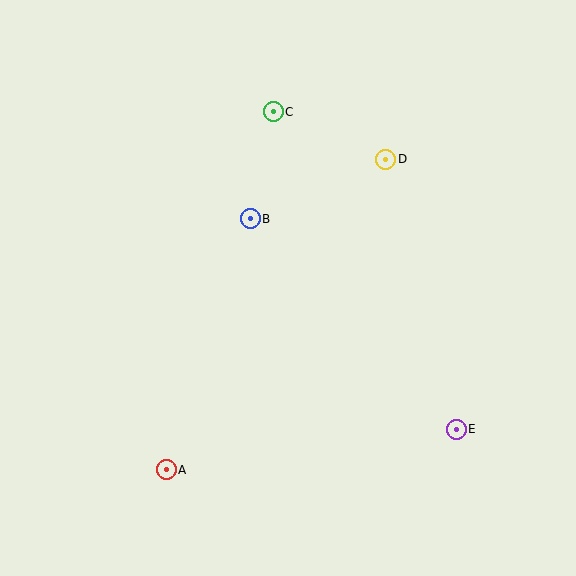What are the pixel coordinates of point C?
Point C is at (273, 112).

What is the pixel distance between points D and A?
The distance between D and A is 380 pixels.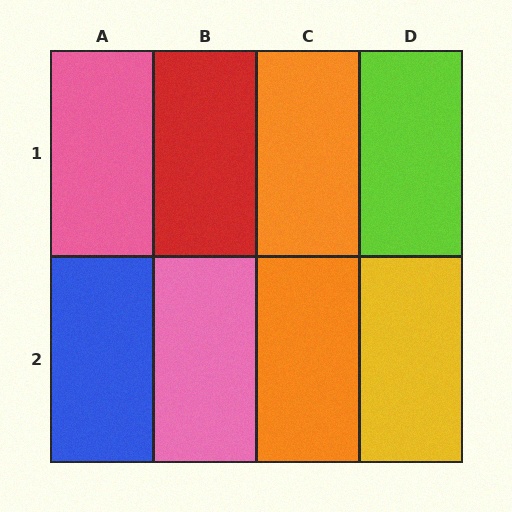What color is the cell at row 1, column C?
Orange.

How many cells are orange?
2 cells are orange.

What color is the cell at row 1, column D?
Lime.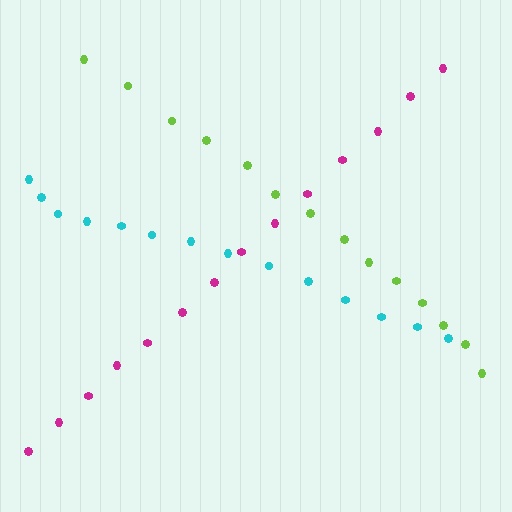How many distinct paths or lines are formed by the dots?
There are 3 distinct paths.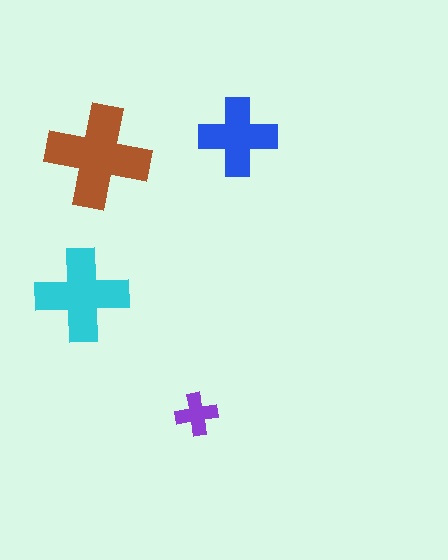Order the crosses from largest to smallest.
the brown one, the cyan one, the blue one, the purple one.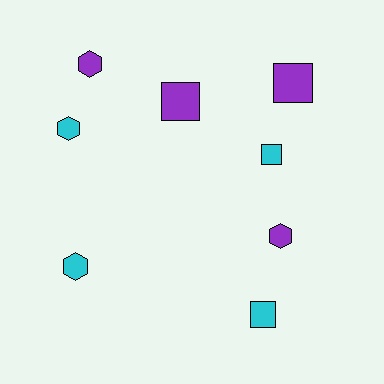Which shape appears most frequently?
Square, with 4 objects.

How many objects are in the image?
There are 8 objects.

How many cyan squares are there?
There are 2 cyan squares.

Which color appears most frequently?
Cyan, with 4 objects.